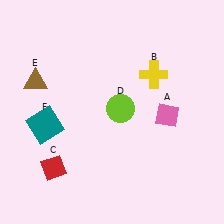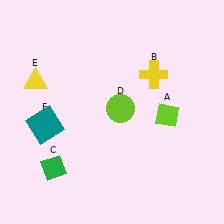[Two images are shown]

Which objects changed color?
A changed from pink to lime. C changed from red to green. E changed from brown to yellow.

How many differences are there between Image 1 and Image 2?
There are 3 differences between the two images.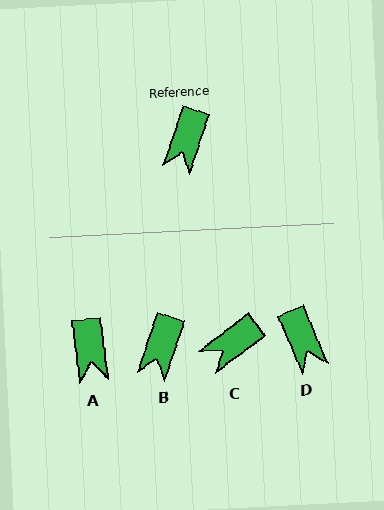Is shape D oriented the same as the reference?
No, it is off by about 41 degrees.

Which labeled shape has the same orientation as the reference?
B.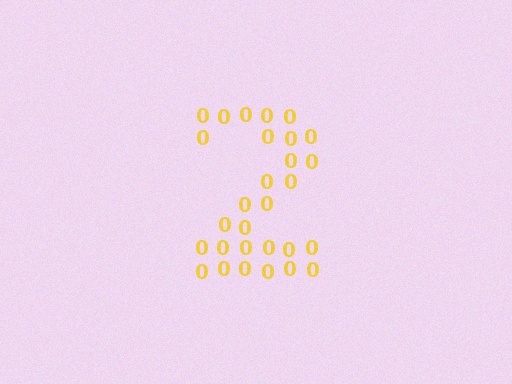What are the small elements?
The small elements are digit 0's.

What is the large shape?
The large shape is the digit 2.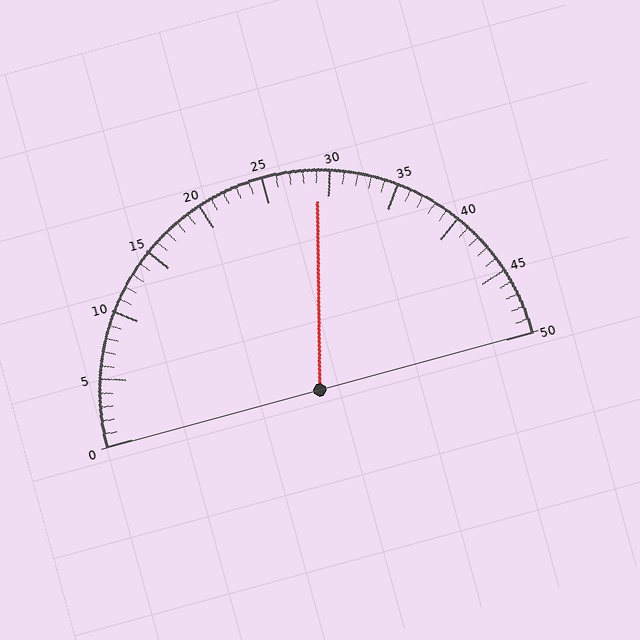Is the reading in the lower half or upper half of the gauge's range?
The reading is in the upper half of the range (0 to 50).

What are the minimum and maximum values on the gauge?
The gauge ranges from 0 to 50.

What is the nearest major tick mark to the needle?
The nearest major tick mark is 30.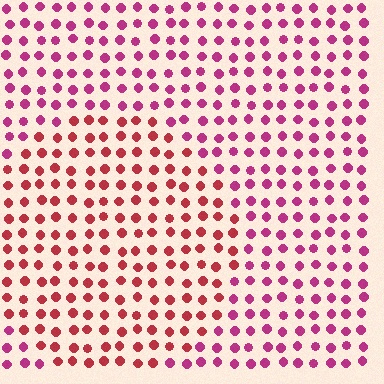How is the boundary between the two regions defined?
The boundary is defined purely by a slight shift in hue (about 30 degrees). Spacing, size, and orientation are identical on both sides.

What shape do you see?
I see a circle.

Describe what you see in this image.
The image is filled with small magenta elements in a uniform arrangement. A circle-shaped region is visible where the elements are tinted to a slightly different hue, forming a subtle color boundary.